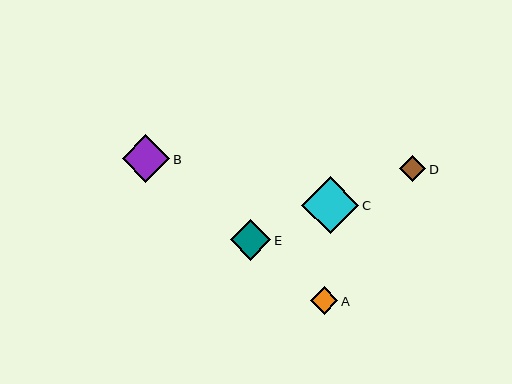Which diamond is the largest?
Diamond C is the largest with a size of approximately 57 pixels.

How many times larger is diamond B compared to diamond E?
Diamond B is approximately 1.2 times the size of diamond E.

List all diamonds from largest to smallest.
From largest to smallest: C, B, E, A, D.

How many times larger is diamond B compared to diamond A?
Diamond B is approximately 1.7 times the size of diamond A.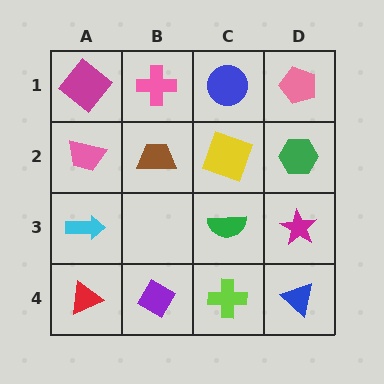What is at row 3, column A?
A cyan arrow.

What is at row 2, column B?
A brown trapezoid.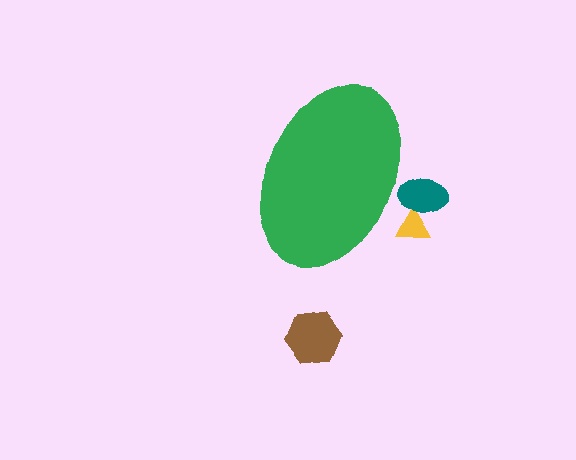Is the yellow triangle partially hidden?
Yes, the yellow triangle is partially hidden behind the green ellipse.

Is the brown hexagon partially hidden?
No, the brown hexagon is fully visible.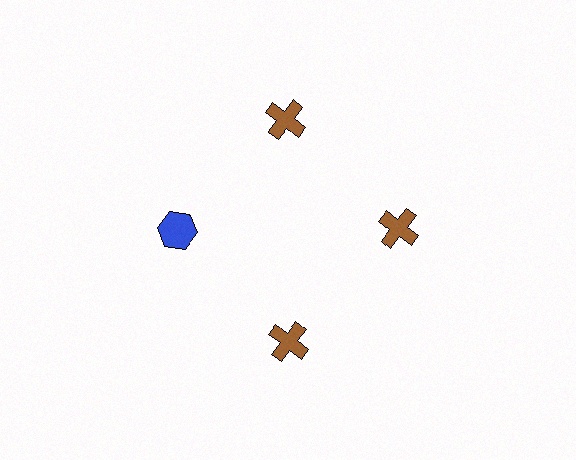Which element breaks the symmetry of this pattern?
The blue hexagon at roughly the 9 o'clock position breaks the symmetry. All other shapes are brown crosses.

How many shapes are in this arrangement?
There are 4 shapes arranged in a ring pattern.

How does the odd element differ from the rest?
It differs in both color (blue instead of brown) and shape (hexagon instead of cross).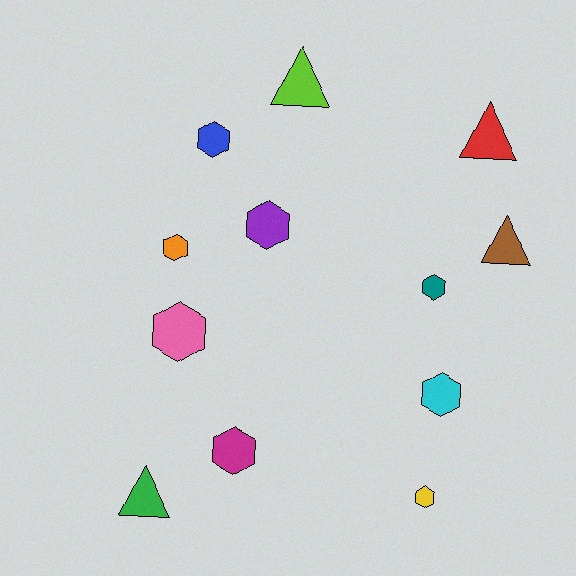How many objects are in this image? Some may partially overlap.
There are 12 objects.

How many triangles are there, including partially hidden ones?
There are 4 triangles.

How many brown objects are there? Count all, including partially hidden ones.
There is 1 brown object.